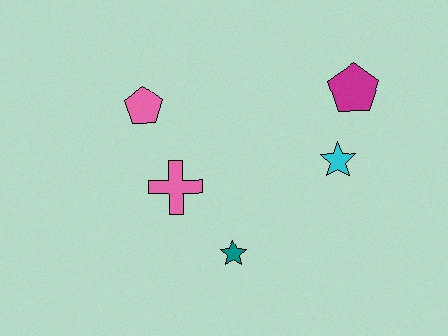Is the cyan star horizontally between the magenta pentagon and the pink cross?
Yes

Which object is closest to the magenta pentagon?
The cyan star is closest to the magenta pentagon.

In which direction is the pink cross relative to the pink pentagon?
The pink cross is below the pink pentagon.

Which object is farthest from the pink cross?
The magenta pentagon is farthest from the pink cross.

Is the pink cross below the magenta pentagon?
Yes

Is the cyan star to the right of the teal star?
Yes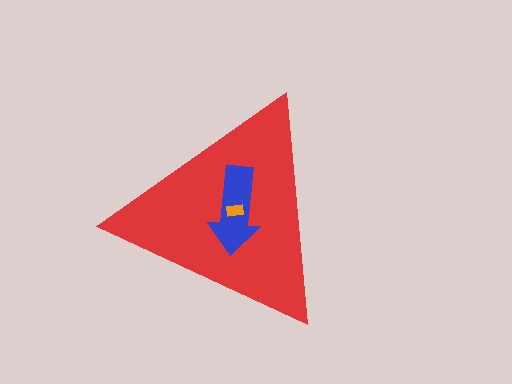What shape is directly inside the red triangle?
The blue arrow.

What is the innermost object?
The orange rectangle.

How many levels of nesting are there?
3.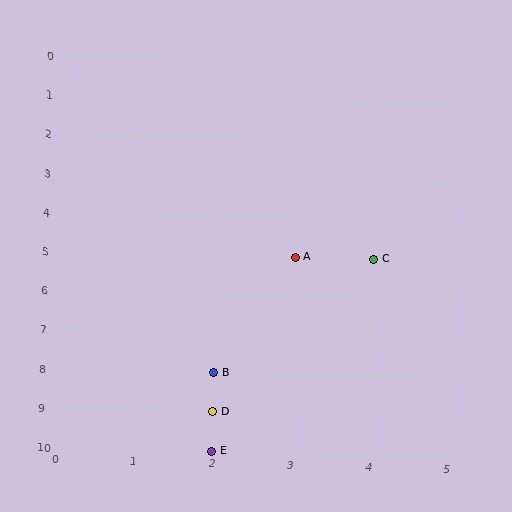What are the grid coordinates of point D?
Point D is at grid coordinates (2, 9).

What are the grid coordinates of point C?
Point C is at grid coordinates (4, 5).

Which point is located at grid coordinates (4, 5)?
Point C is at (4, 5).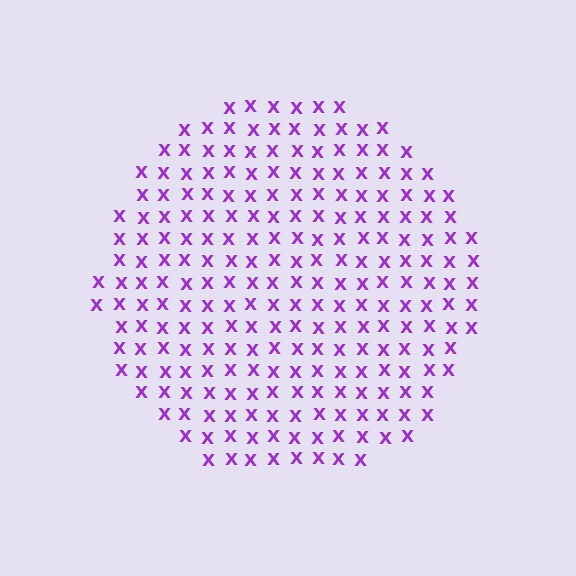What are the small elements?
The small elements are letter X's.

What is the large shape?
The large shape is a circle.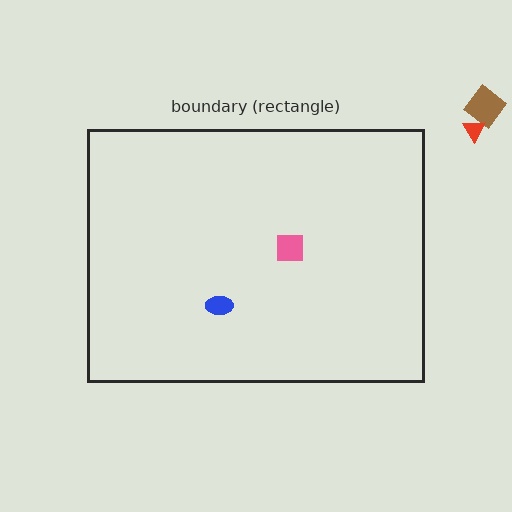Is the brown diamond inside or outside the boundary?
Outside.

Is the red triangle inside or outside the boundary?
Outside.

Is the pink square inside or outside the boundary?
Inside.